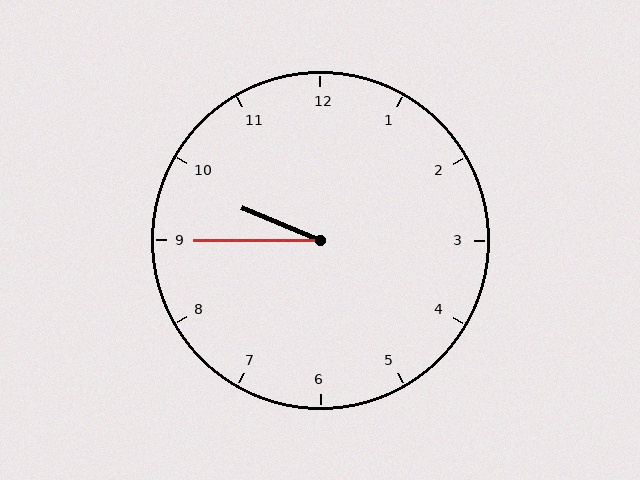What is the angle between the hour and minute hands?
Approximately 22 degrees.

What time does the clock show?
9:45.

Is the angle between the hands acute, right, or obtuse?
It is acute.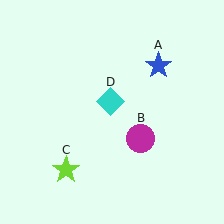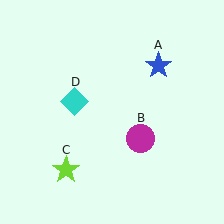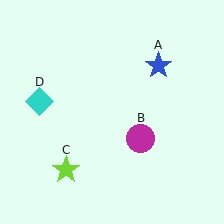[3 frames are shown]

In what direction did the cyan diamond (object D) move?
The cyan diamond (object D) moved left.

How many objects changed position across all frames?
1 object changed position: cyan diamond (object D).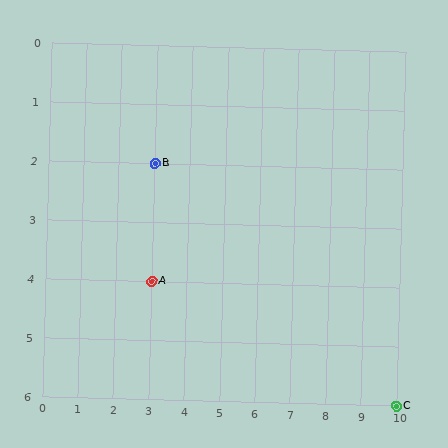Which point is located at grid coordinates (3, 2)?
Point B is at (3, 2).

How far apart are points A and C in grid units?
Points A and C are 7 columns and 2 rows apart (about 7.3 grid units diagonally).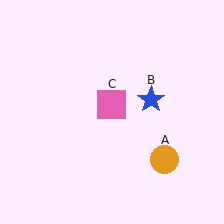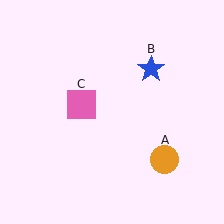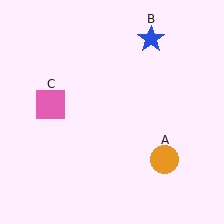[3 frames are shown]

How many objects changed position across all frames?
2 objects changed position: blue star (object B), pink square (object C).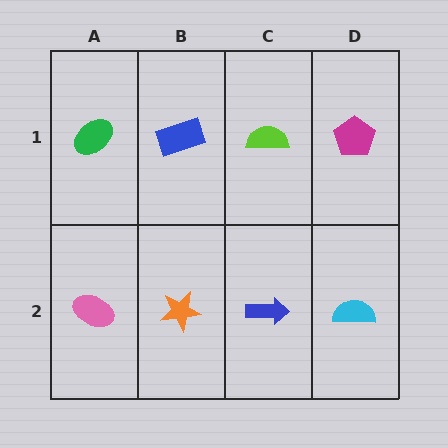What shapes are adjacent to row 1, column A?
A pink ellipse (row 2, column A), a blue rectangle (row 1, column B).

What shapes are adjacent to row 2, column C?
A lime semicircle (row 1, column C), an orange star (row 2, column B), a cyan semicircle (row 2, column D).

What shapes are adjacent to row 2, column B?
A blue rectangle (row 1, column B), a pink ellipse (row 2, column A), a blue arrow (row 2, column C).